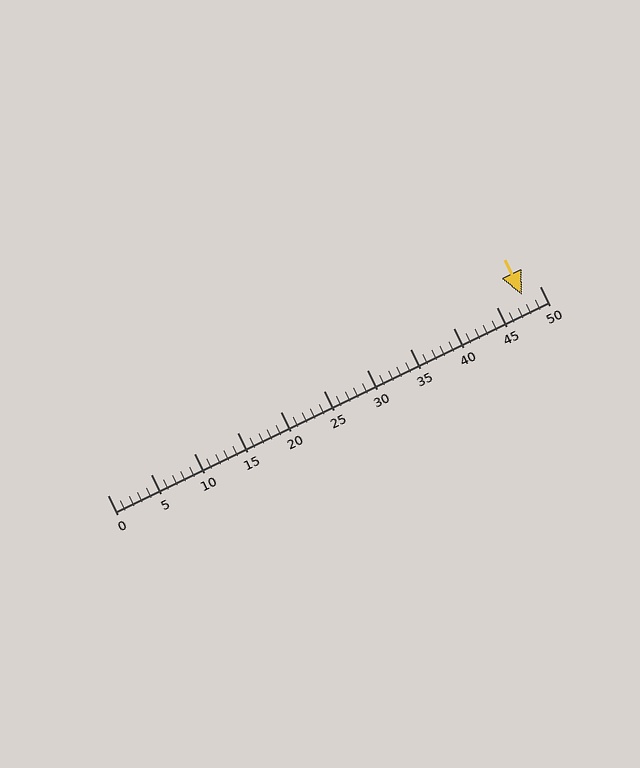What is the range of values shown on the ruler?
The ruler shows values from 0 to 50.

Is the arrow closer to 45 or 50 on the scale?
The arrow is closer to 50.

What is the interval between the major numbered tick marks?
The major tick marks are spaced 5 units apart.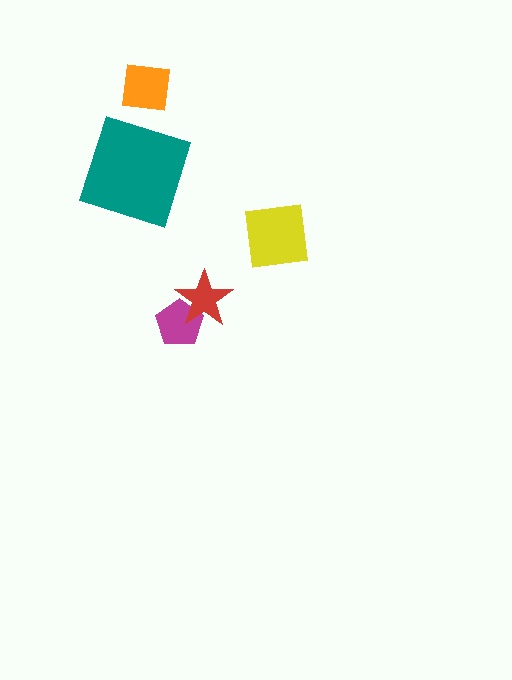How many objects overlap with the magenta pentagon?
1 object overlaps with the magenta pentagon.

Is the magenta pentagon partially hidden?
Yes, it is partially covered by another shape.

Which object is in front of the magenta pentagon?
The red star is in front of the magenta pentagon.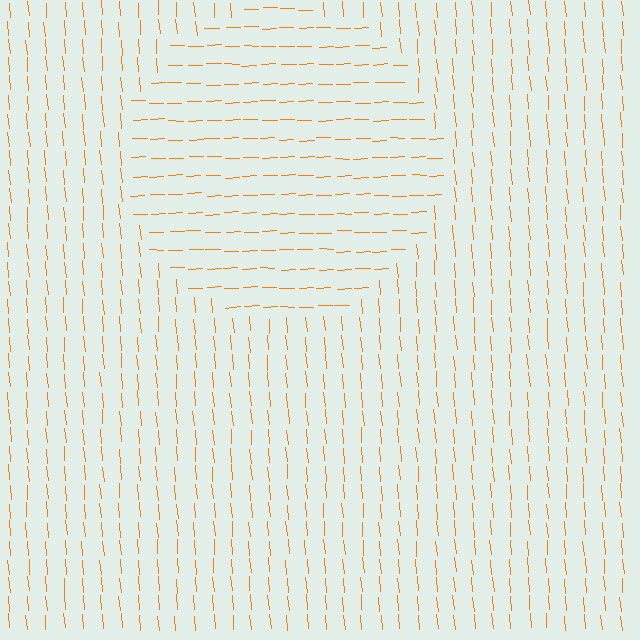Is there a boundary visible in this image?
Yes, there is a texture boundary formed by a change in line orientation.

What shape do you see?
I see a circle.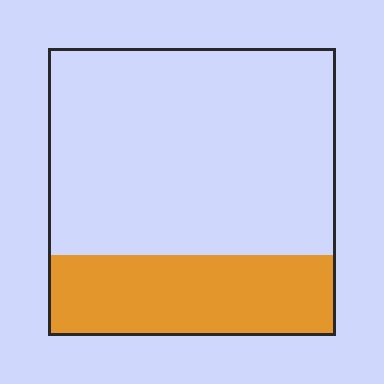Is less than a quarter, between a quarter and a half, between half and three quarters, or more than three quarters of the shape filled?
Between a quarter and a half.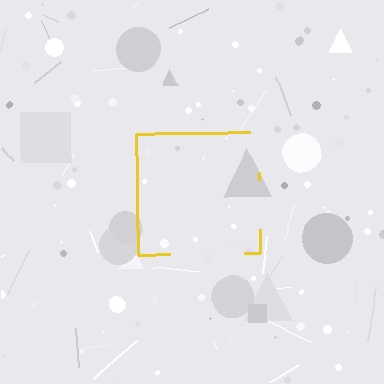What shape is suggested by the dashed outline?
The dashed outline suggests a square.